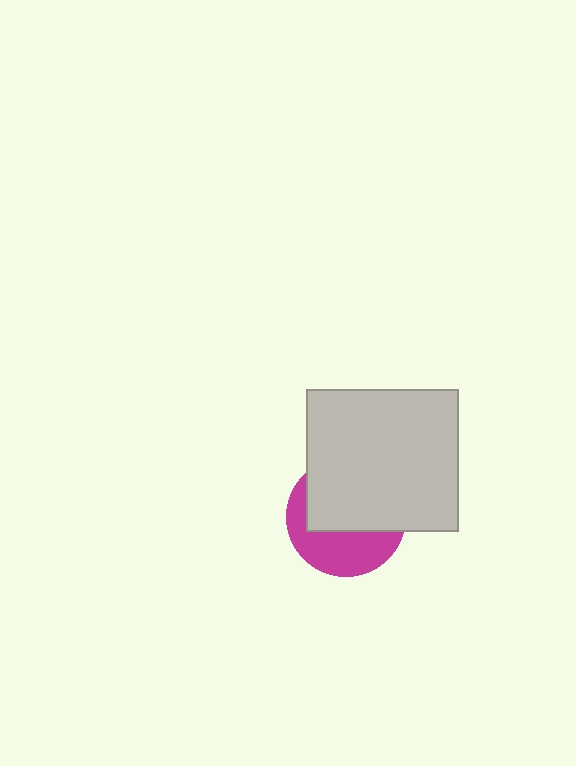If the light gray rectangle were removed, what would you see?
You would see the complete magenta circle.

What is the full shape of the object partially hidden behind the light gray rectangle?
The partially hidden object is a magenta circle.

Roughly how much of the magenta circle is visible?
A small part of it is visible (roughly 43%).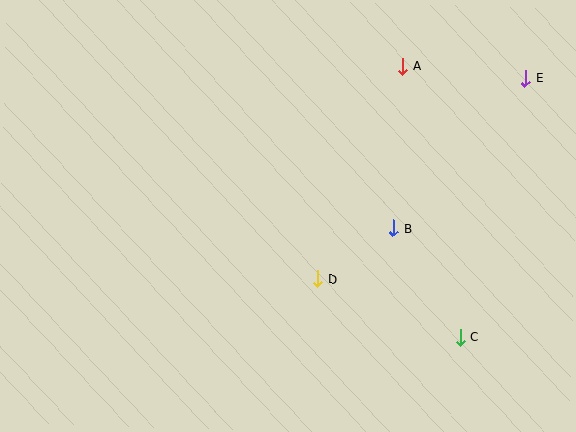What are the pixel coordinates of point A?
Point A is at (403, 66).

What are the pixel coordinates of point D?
Point D is at (318, 279).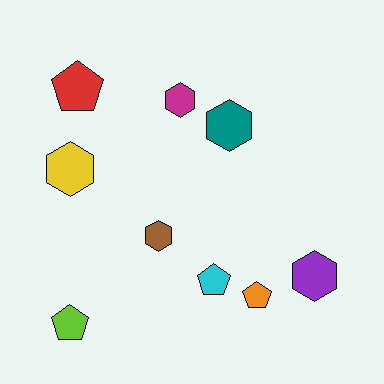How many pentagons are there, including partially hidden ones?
There are 4 pentagons.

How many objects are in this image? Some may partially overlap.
There are 9 objects.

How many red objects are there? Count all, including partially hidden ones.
There is 1 red object.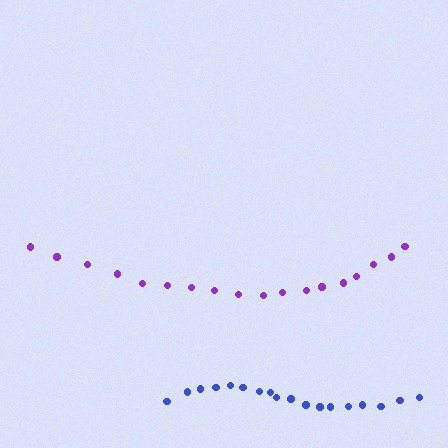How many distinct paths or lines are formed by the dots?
There are 2 distinct paths.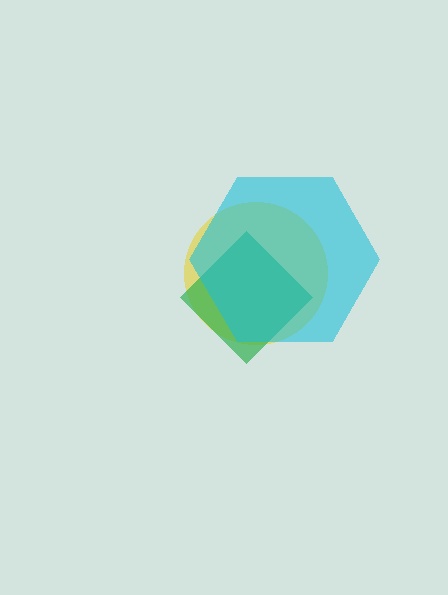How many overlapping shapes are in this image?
There are 3 overlapping shapes in the image.